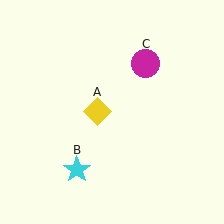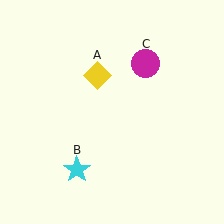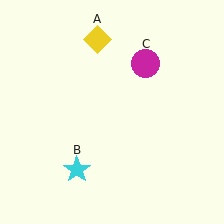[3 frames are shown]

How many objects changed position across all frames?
1 object changed position: yellow diamond (object A).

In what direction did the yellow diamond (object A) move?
The yellow diamond (object A) moved up.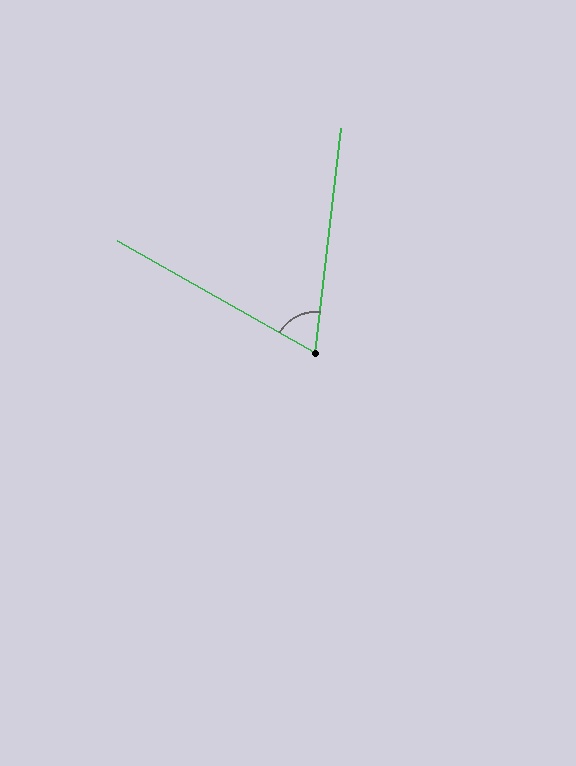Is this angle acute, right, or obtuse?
It is acute.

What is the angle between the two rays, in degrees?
Approximately 67 degrees.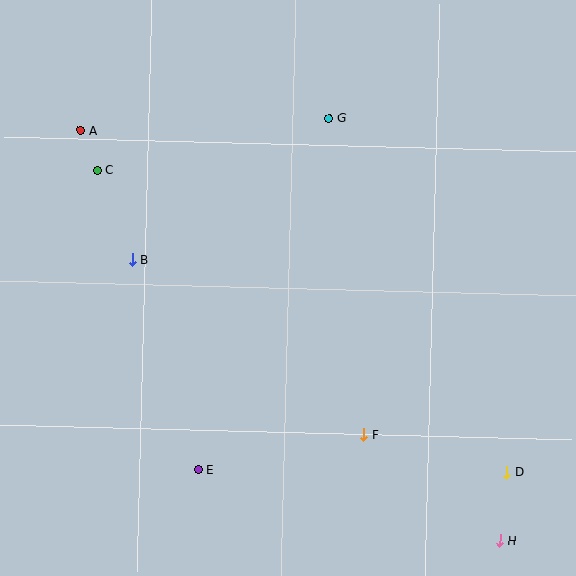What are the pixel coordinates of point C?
Point C is at (97, 170).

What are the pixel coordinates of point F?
Point F is at (364, 435).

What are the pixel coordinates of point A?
Point A is at (81, 130).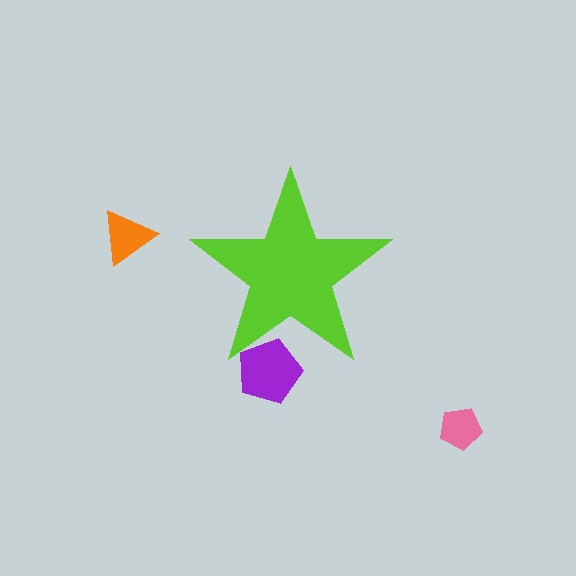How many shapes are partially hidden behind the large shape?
1 shape is partially hidden.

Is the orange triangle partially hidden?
No, the orange triangle is fully visible.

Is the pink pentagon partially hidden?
No, the pink pentagon is fully visible.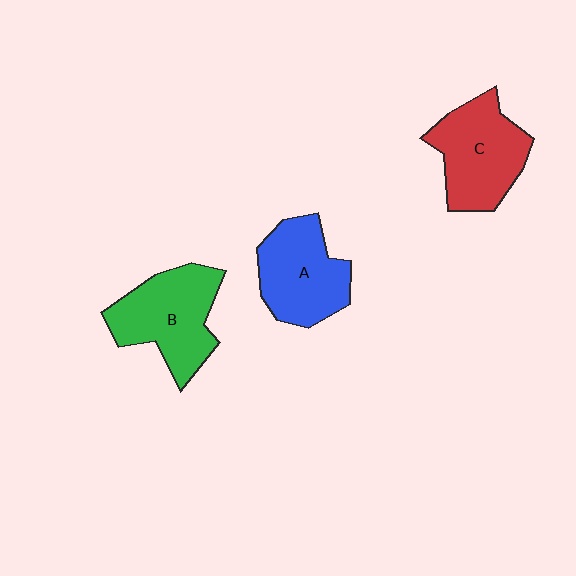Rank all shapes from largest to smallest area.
From largest to smallest: B (green), C (red), A (blue).